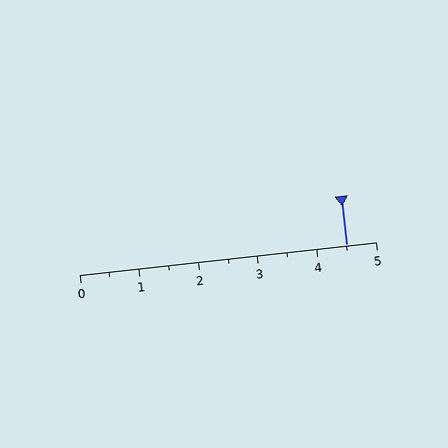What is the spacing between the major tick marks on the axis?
The major ticks are spaced 1 apart.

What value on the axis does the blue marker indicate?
The marker indicates approximately 4.5.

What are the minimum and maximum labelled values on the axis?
The axis runs from 0 to 5.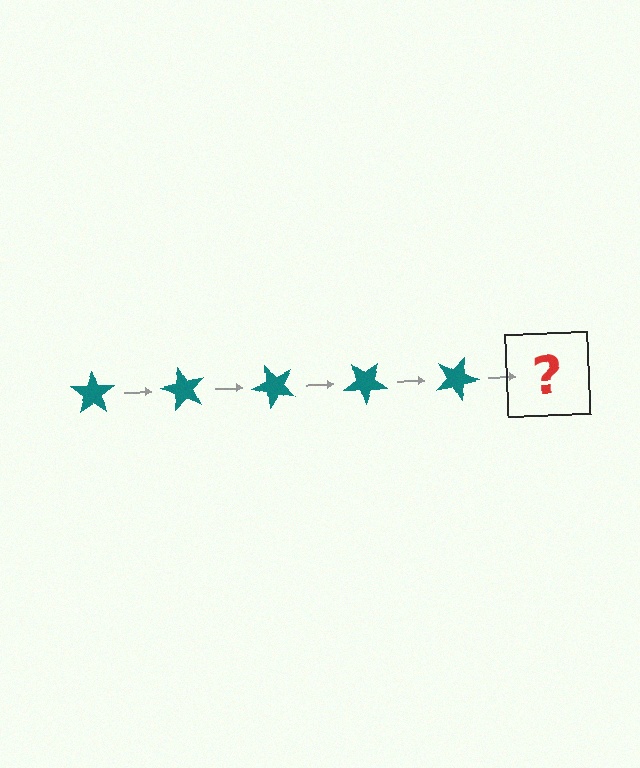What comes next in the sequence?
The next element should be a teal star rotated 300 degrees.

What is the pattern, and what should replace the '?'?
The pattern is that the star rotates 60 degrees each step. The '?' should be a teal star rotated 300 degrees.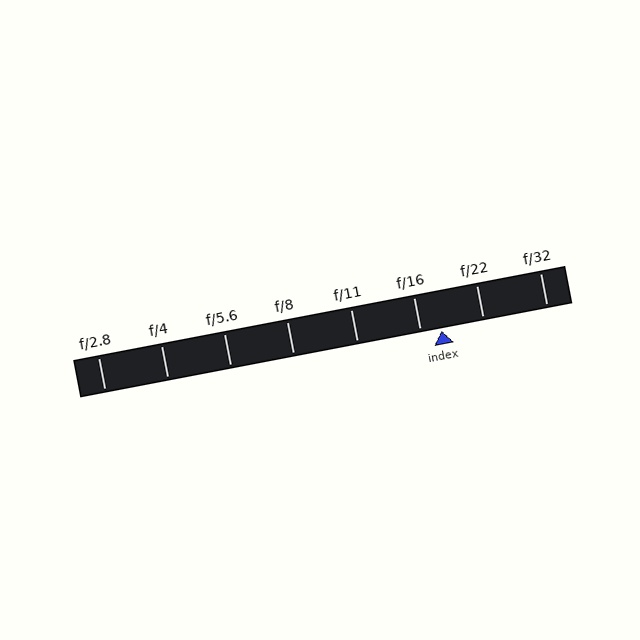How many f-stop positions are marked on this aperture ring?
There are 8 f-stop positions marked.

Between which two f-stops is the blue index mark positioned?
The index mark is between f/16 and f/22.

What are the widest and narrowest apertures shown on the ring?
The widest aperture shown is f/2.8 and the narrowest is f/32.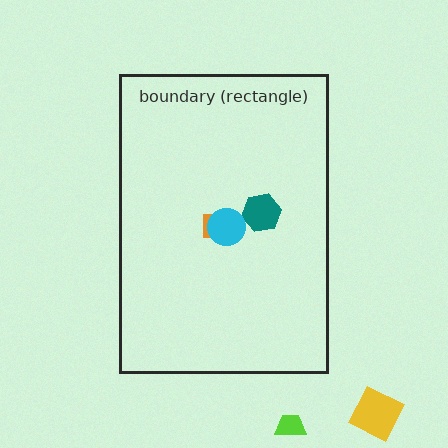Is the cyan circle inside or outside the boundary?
Inside.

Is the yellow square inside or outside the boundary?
Outside.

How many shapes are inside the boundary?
3 inside, 2 outside.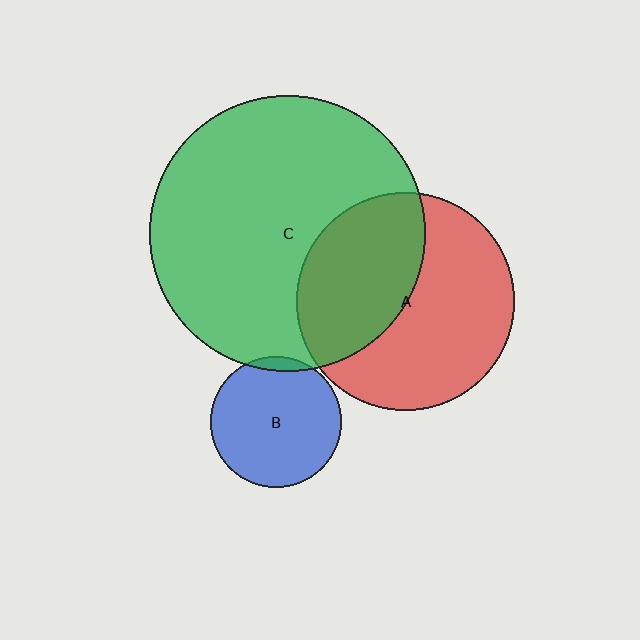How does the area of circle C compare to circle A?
Approximately 1.6 times.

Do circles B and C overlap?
Yes.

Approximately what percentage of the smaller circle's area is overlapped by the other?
Approximately 5%.